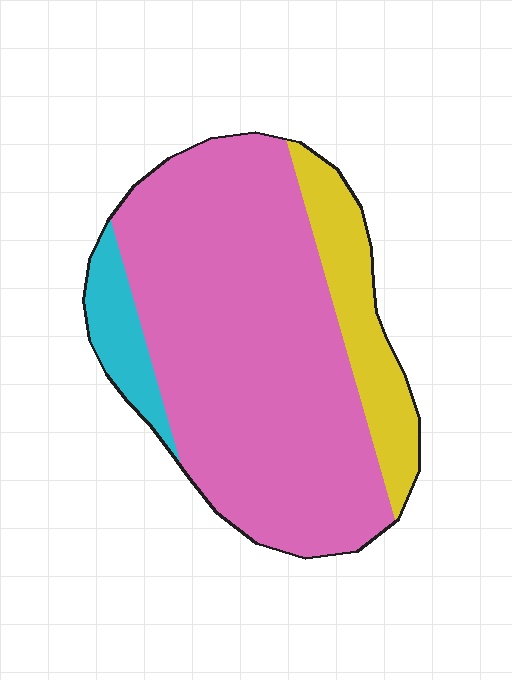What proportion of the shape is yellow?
Yellow covers roughly 15% of the shape.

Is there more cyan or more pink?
Pink.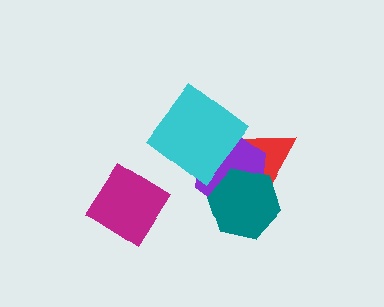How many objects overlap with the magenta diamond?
0 objects overlap with the magenta diamond.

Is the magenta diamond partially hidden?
No, no other shape covers it.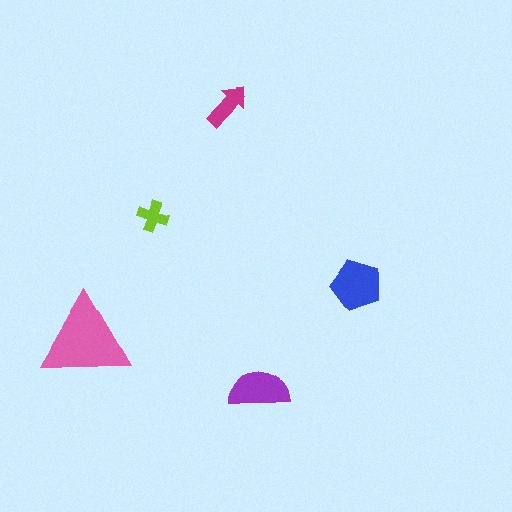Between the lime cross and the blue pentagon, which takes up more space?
The blue pentagon.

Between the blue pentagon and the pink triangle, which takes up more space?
The pink triangle.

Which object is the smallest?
The lime cross.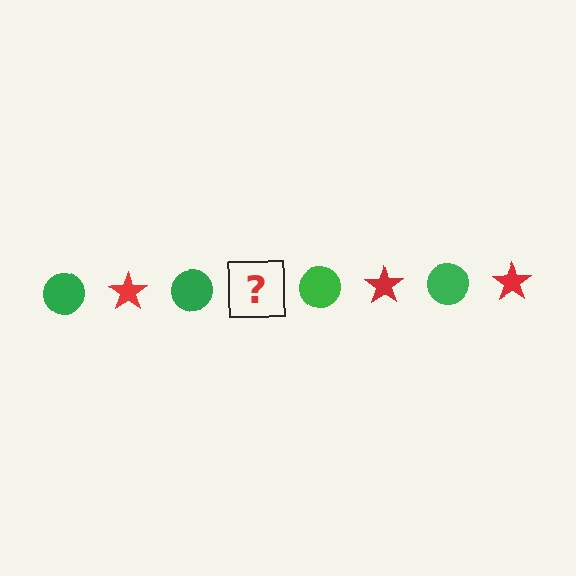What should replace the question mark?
The question mark should be replaced with a red star.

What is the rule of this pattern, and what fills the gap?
The rule is that the pattern alternates between green circle and red star. The gap should be filled with a red star.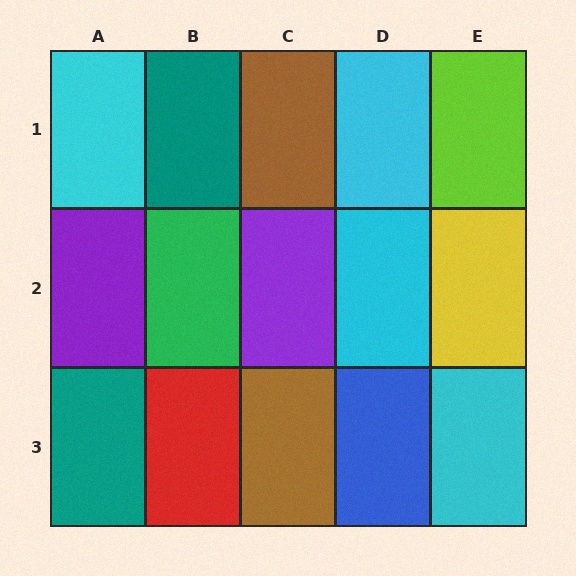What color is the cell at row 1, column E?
Lime.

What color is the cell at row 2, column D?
Cyan.